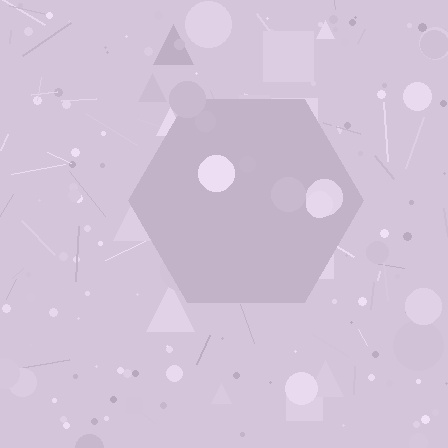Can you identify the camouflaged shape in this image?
The camouflaged shape is a hexagon.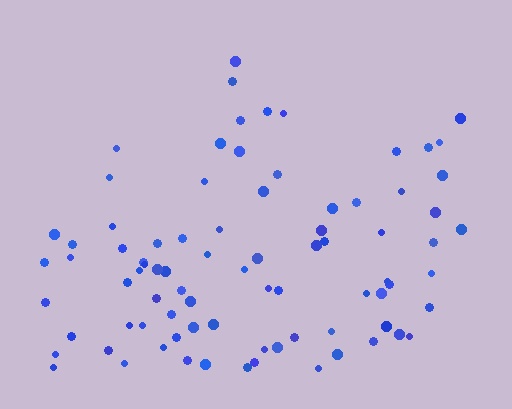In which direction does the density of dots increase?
From top to bottom, with the bottom side densest.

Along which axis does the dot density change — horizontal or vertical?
Vertical.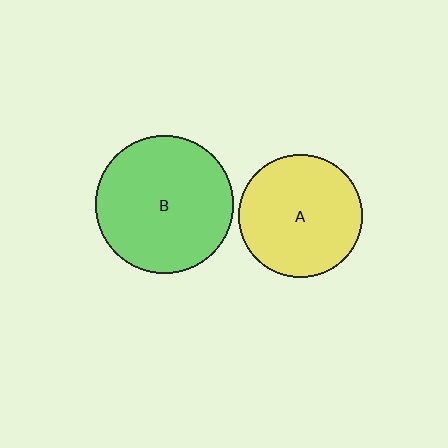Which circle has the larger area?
Circle B (green).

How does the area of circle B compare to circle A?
Approximately 1.2 times.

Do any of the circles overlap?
No, none of the circles overlap.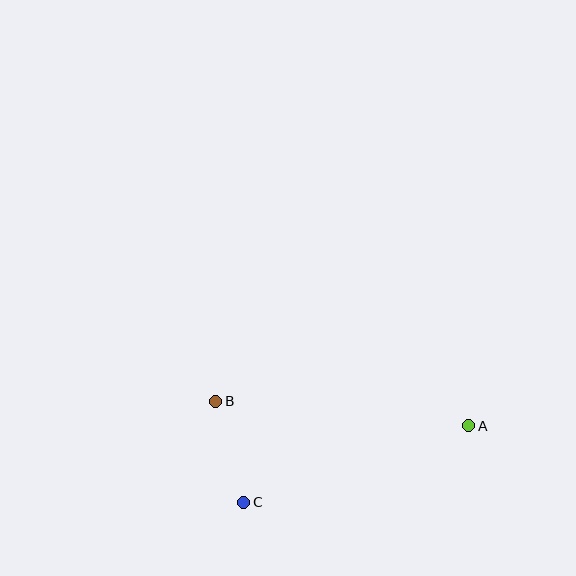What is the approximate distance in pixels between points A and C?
The distance between A and C is approximately 238 pixels.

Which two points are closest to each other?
Points B and C are closest to each other.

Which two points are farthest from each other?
Points A and B are farthest from each other.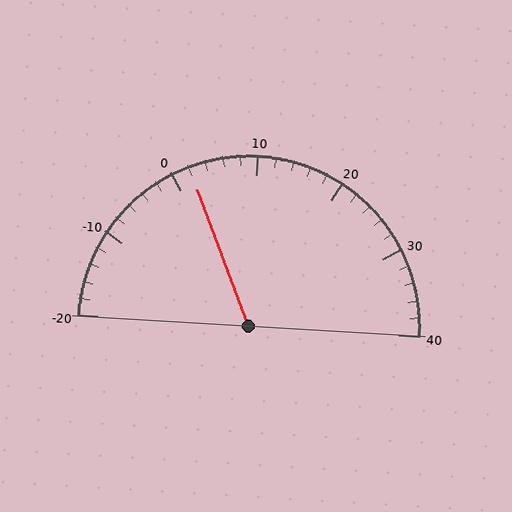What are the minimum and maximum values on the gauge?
The gauge ranges from -20 to 40.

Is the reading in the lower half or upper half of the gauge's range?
The reading is in the lower half of the range (-20 to 40).